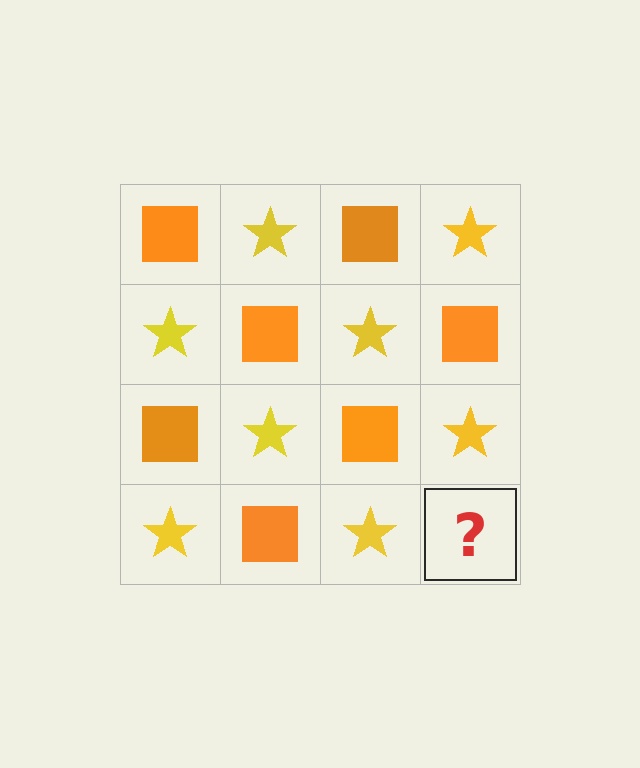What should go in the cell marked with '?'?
The missing cell should contain an orange square.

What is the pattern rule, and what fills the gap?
The rule is that it alternates orange square and yellow star in a checkerboard pattern. The gap should be filled with an orange square.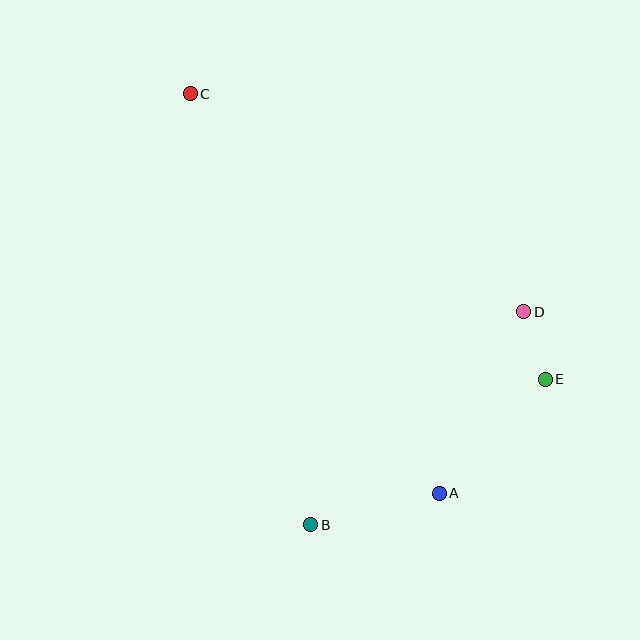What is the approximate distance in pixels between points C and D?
The distance between C and D is approximately 398 pixels.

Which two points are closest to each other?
Points D and E are closest to each other.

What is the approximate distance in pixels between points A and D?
The distance between A and D is approximately 200 pixels.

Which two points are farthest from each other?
Points A and C are farthest from each other.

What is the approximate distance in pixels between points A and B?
The distance between A and B is approximately 132 pixels.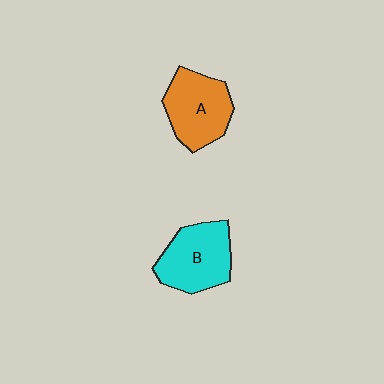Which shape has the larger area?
Shape B (cyan).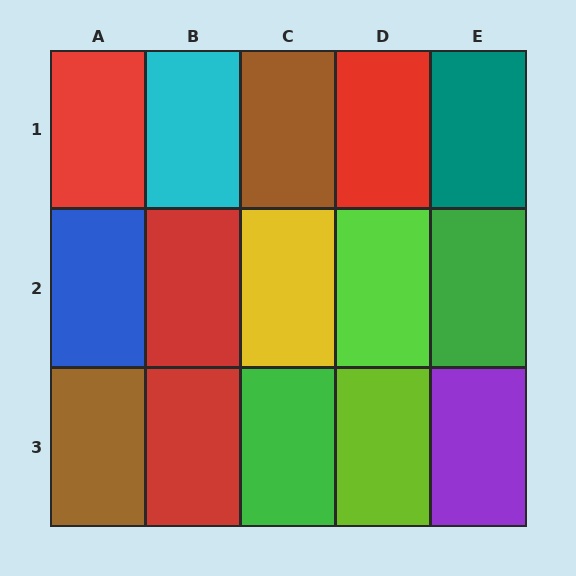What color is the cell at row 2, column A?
Blue.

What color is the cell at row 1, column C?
Brown.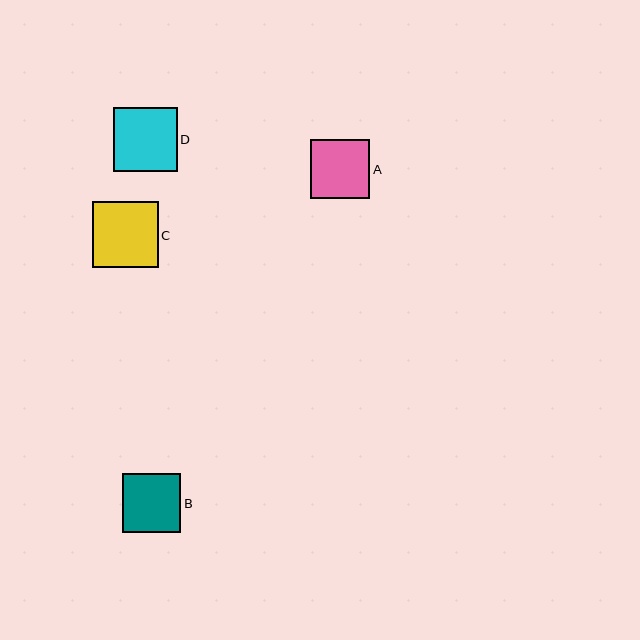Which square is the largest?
Square C is the largest with a size of approximately 66 pixels.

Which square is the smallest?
Square B is the smallest with a size of approximately 58 pixels.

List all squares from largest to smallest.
From largest to smallest: C, D, A, B.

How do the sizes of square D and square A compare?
Square D and square A are approximately the same size.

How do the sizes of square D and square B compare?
Square D and square B are approximately the same size.